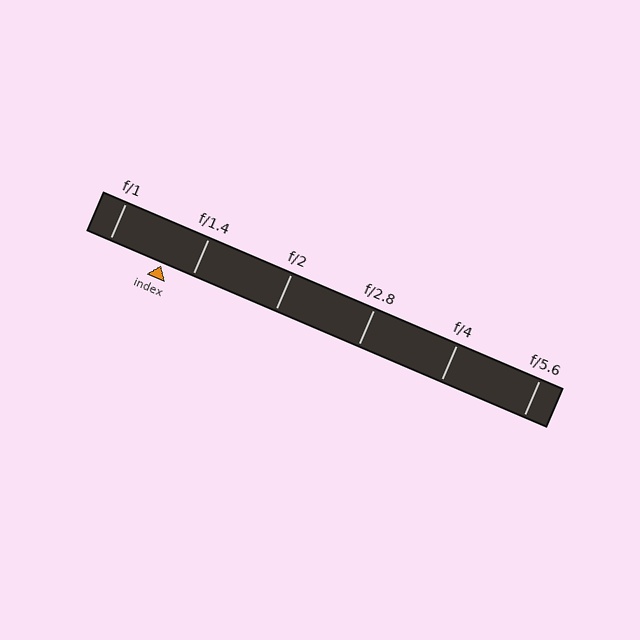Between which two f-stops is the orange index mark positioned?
The index mark is between f/1 and f/1.4.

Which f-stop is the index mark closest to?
The index mark is closest to f/1.4.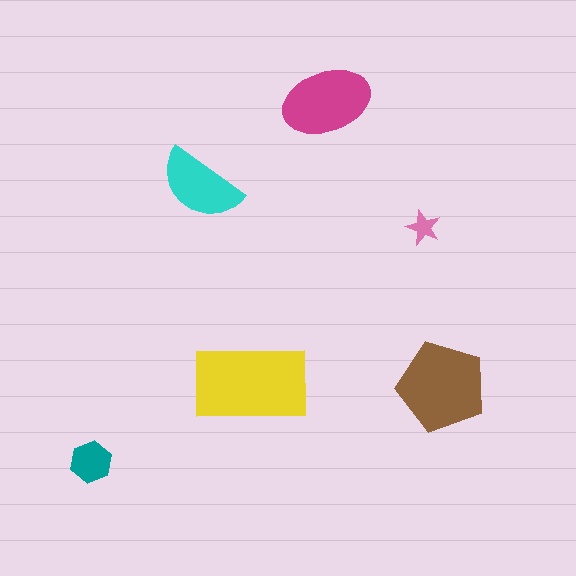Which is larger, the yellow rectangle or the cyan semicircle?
The yellow rectangle.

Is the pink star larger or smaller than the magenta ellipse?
Smaller.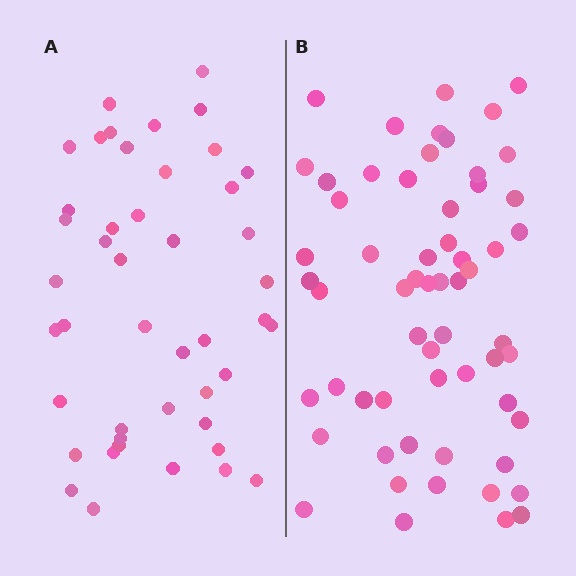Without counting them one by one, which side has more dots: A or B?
Region B (the right region) has more dots.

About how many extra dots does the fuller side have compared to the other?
Region B has approximately 15 more dots than region A.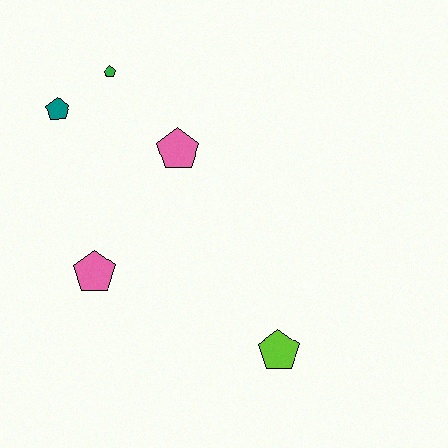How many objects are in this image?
There are 5 objects.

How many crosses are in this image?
There are no crosses.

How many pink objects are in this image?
There are 2 pink objects.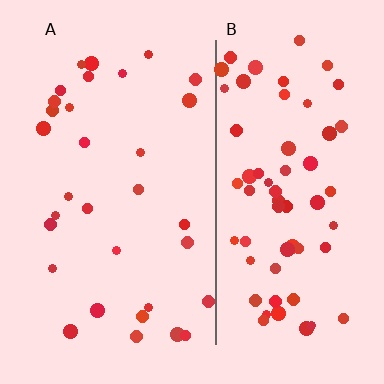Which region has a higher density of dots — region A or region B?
B (the right).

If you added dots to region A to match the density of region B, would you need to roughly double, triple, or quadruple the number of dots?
Approximately double.